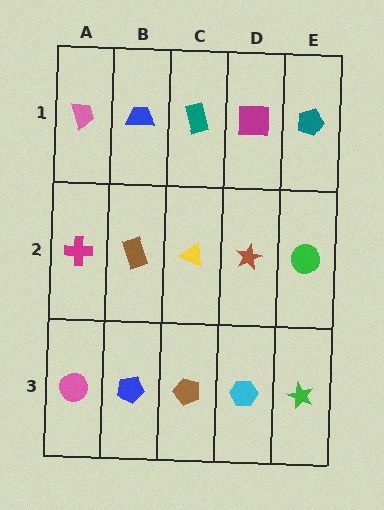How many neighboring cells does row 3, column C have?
3.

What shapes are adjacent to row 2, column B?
A blue trapezoid (row 1, column B), a blue pentagon (row 3, column B), a magenta cross (row 2, column A), a yellow triangle (row 2, column C).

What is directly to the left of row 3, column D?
A brown pentagon.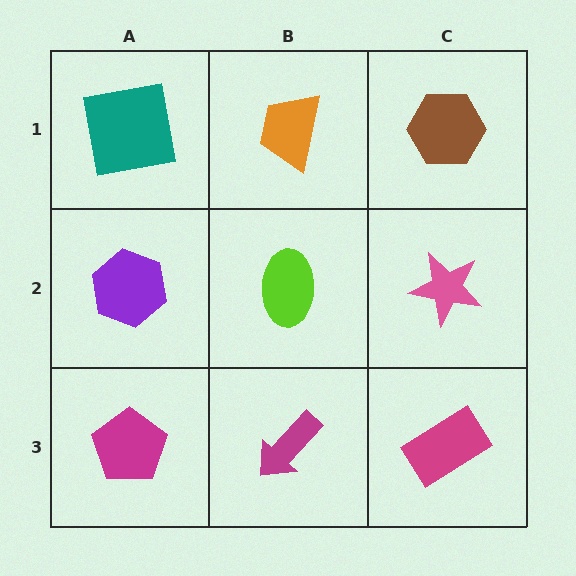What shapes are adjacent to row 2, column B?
An orange trapezoid (row 1, column B), a magenta arrow (row 3, column B), a purple hexagon (row 2, column A), a pink star (row 2, column C).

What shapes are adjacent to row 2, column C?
A brown hexagon (row 1, column C), a magenta rectangle (row 3, column C), a lime ellipse (row 2, column B).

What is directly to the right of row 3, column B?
A magenta rectangle.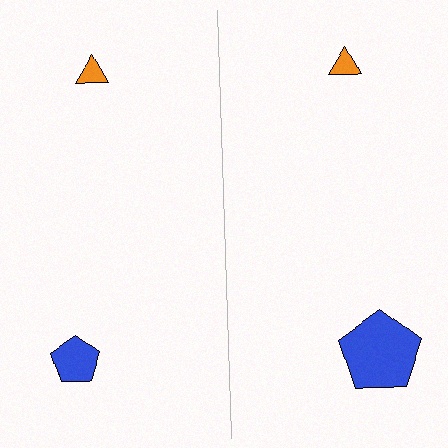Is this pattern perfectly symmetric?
No, the pattern is not perfectly symmetric. The blue pentagon on the right side has a different size than its mirror counterpart.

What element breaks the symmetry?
The blue pentagon on the right side has a different size than its mirror counterpart.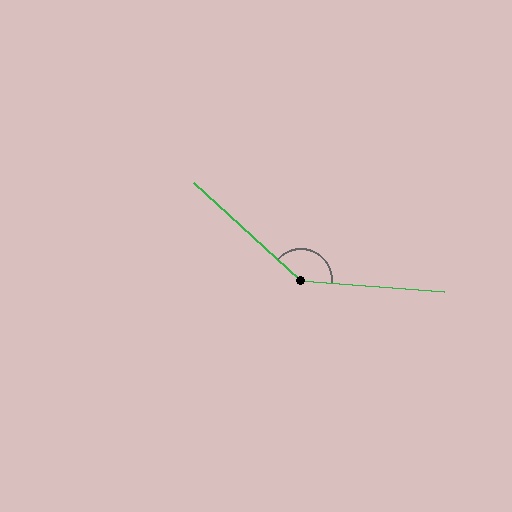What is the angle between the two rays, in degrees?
Approximately 142 degrees.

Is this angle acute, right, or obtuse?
It is obtuse.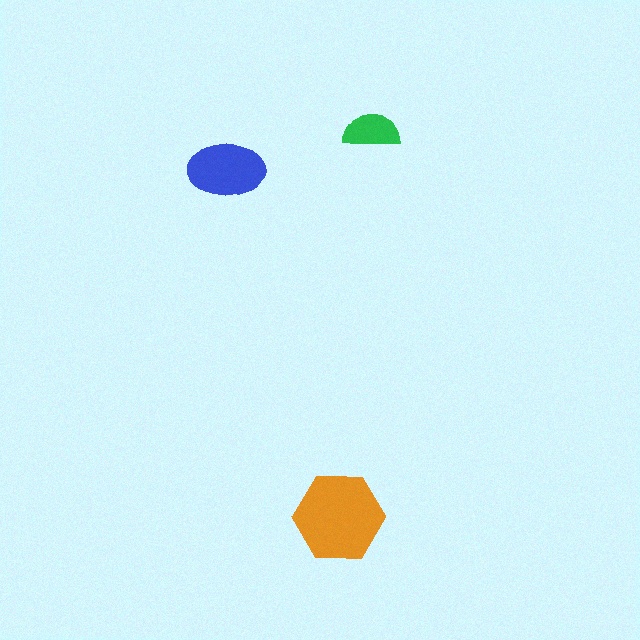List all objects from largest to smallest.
The orange hexagon, the blue ellipse, the green semicircle.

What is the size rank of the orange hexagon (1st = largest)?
1st.